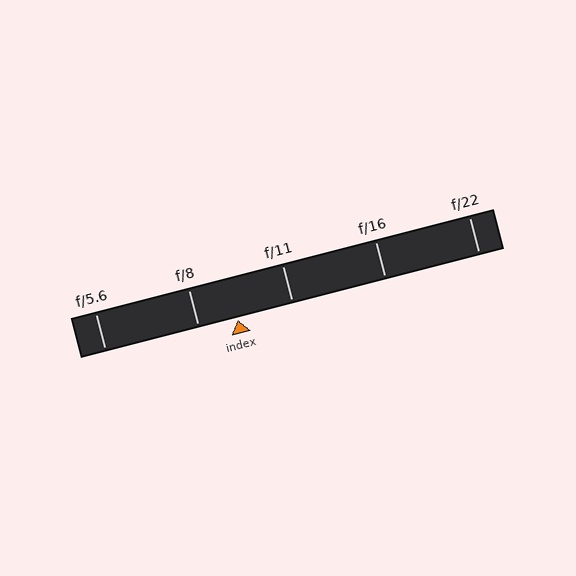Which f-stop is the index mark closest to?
The index mark is closest to f/8.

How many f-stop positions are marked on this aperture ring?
There are 5 f-stop positions marked.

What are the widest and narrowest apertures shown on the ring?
The widest aperture shown is f/5.6 and the narrowest is f/22.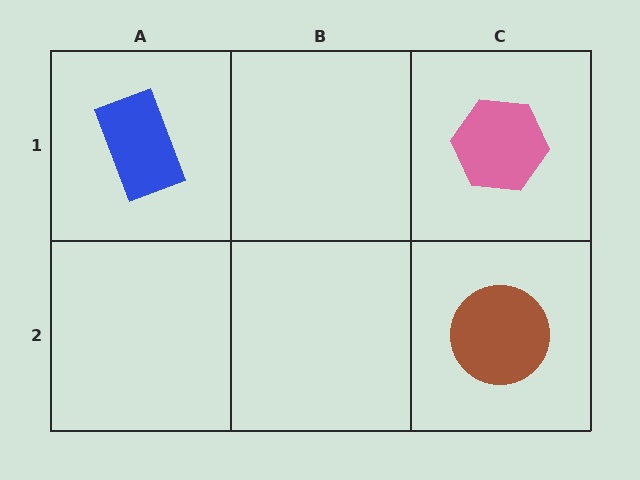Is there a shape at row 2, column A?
No, that cell is empty.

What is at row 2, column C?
A brown circle.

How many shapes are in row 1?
2 shapes.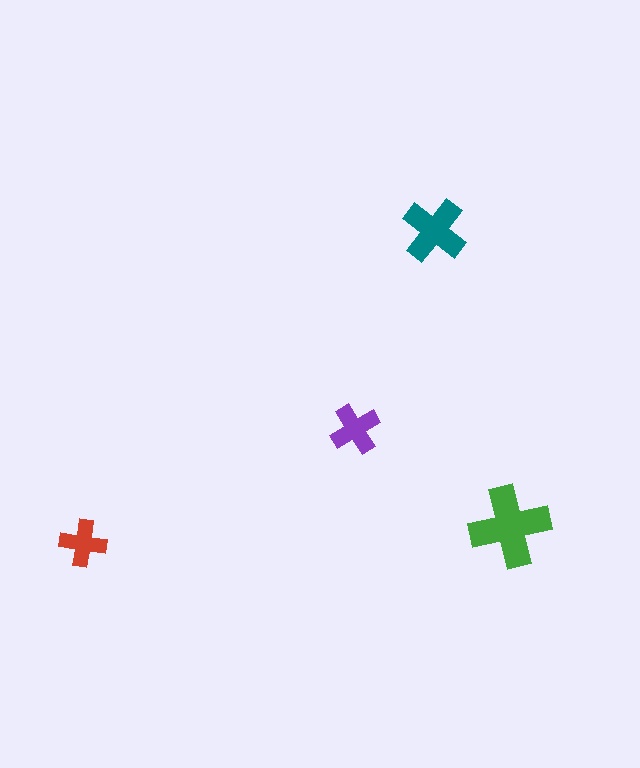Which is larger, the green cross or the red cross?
The green one.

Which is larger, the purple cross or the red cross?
The purple one.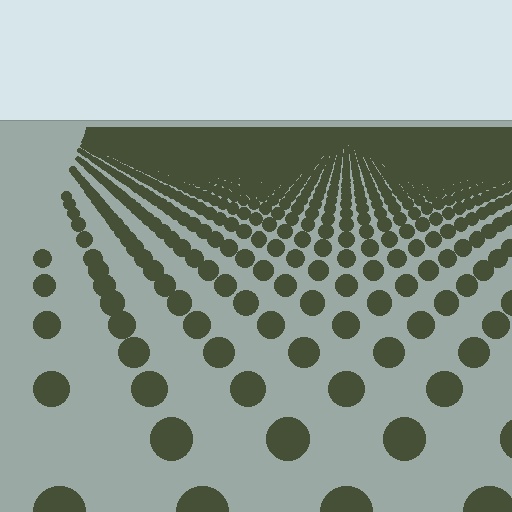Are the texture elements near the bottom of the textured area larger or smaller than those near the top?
Larger. Near the bottom, elements are closer to the viewer and appear at a bigger on-screen size.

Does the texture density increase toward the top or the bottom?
Density increases toward the top.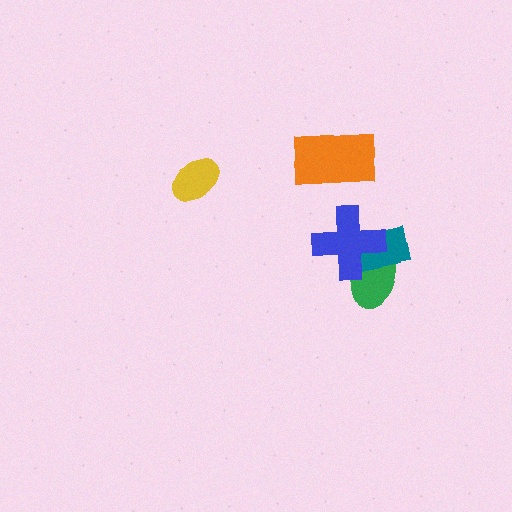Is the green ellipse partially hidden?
Yes, it is partially covered by another shape.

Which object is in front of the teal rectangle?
The blue cross is in front of the teal rectangle.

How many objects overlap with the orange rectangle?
0 objects overlap with the orange rectangle.